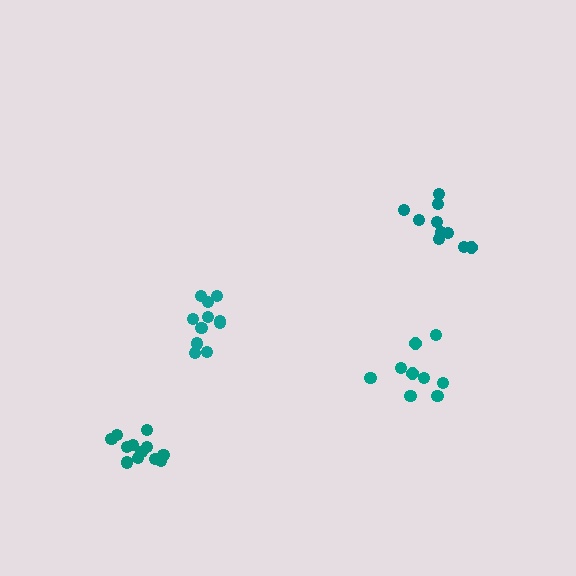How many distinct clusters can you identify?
There are 4 distinct clusters.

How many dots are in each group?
Group 1: 11 dots, Group 2: 10 dots, Group 3: 12 dots, Group 4: 9 dots (42 total).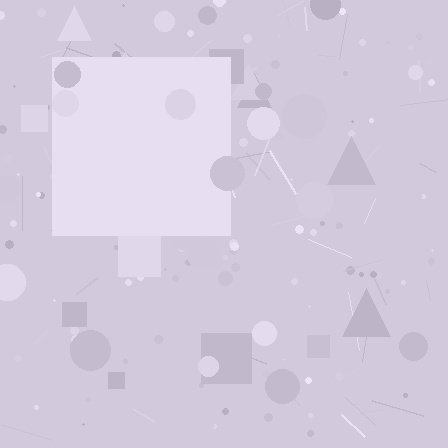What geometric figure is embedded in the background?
A square is embedded in the background.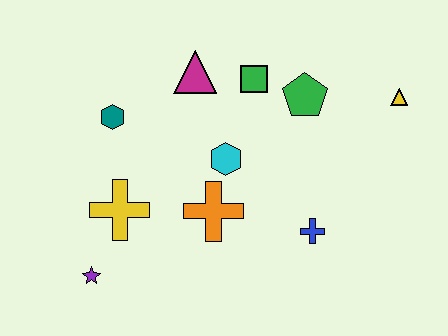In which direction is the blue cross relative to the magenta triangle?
The blue cross is below the magenta triangle.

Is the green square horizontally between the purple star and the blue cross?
Yes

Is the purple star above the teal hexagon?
No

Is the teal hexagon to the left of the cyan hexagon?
Yes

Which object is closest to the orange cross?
The cyan hexagon is closest to the orange cross.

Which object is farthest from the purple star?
The yellow triangle is farthest from the purple star.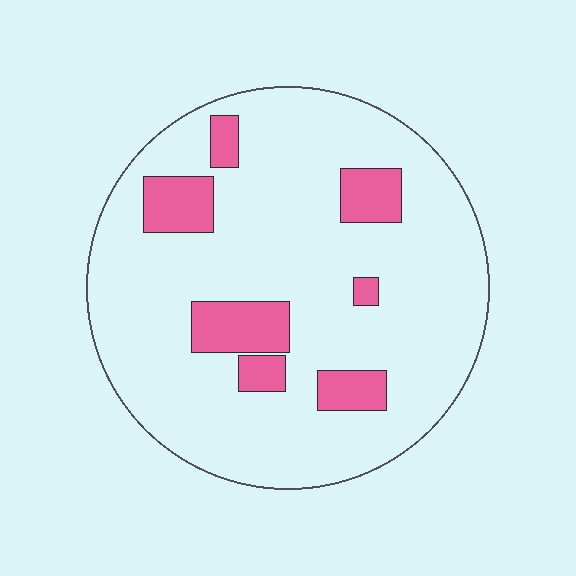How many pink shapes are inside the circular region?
7.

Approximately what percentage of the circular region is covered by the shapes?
Approximately 15%.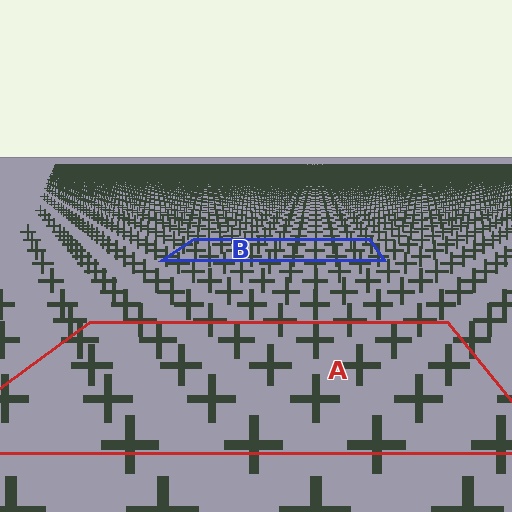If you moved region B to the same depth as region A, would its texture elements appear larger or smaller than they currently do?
They would appear larger. At a closer depth, the same texture elements are projected at a bigger on-screen size.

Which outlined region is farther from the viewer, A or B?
Region B is farther from the viewer — the texture elements inside it appear smaller and more densely packed.